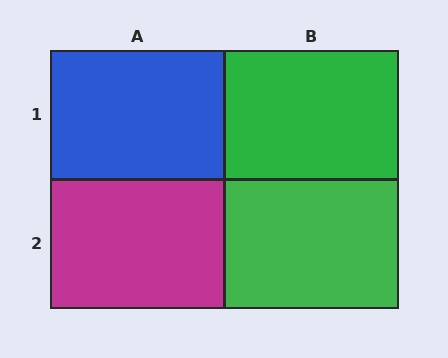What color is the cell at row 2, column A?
Magenta.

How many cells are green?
2 cells are green.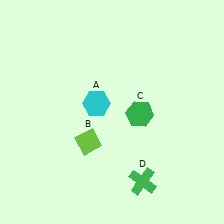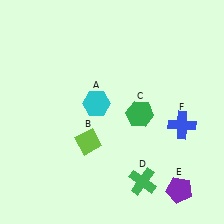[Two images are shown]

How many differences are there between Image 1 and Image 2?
There are 2 differences between the two images.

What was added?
A purple pentagon (E), a blue cross (F) were added in Image 2.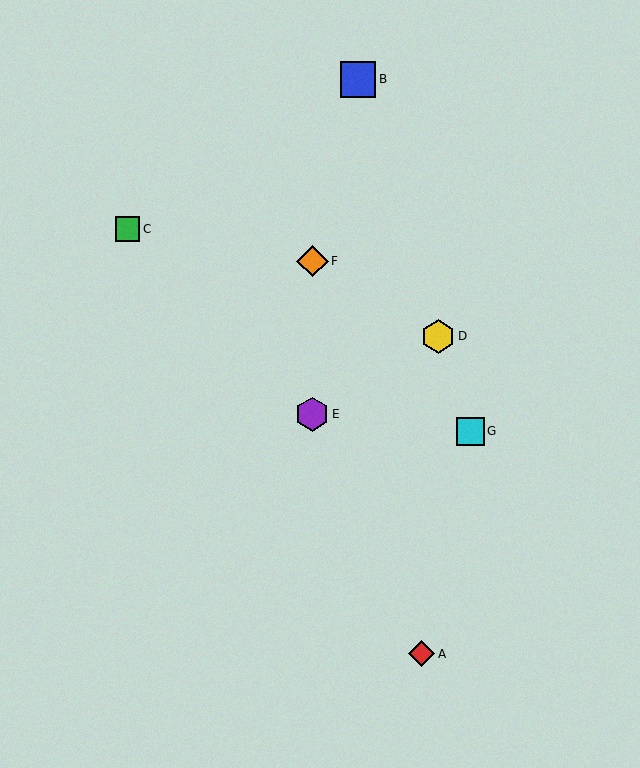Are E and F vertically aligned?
Yes, both are at x≈312.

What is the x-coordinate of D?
Object D is at x≈438.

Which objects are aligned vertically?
Objects E, F are aligned vertically.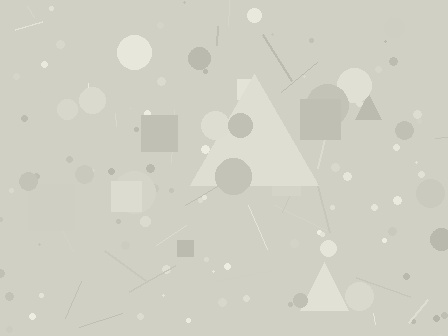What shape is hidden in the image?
A triangle is hidden in the image.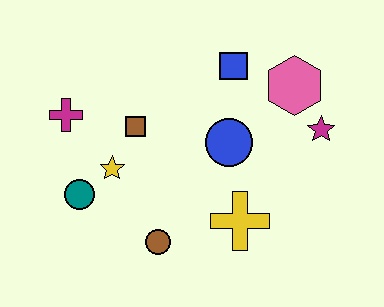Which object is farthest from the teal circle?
The magenta star is farthest from the teal circle.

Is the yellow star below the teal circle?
No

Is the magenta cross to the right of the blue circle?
No